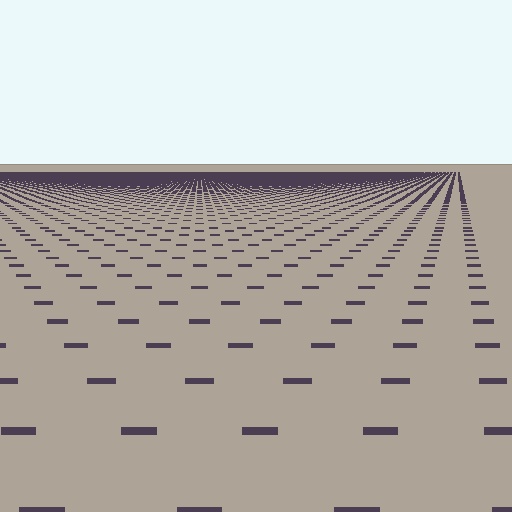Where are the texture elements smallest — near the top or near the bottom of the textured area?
Near the top.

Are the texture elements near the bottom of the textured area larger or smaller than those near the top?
Larger. Near the bottom, elements are closer to the viewer and appear at a bigger on-screen size.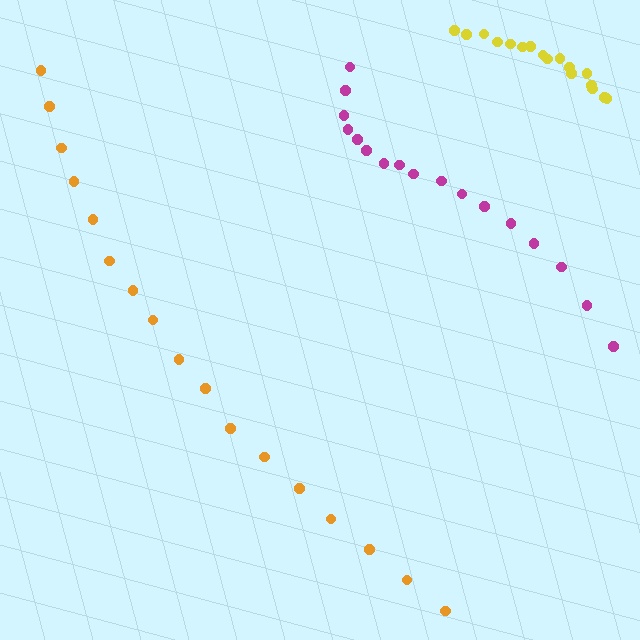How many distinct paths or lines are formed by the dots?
There are 3 distinct paths.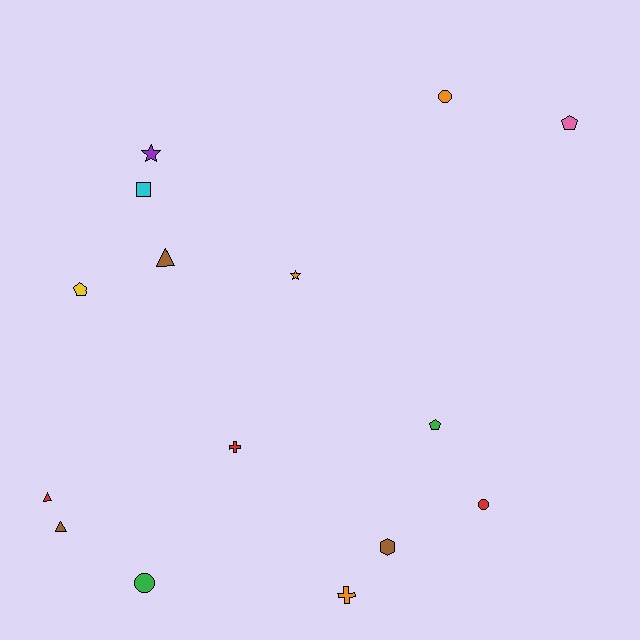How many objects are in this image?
There are 15 objects.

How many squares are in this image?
There is 1 square.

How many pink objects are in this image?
There is 1 pink object.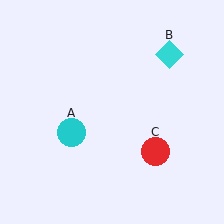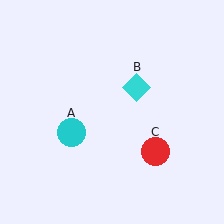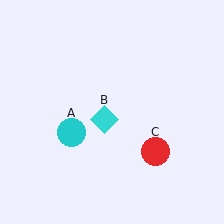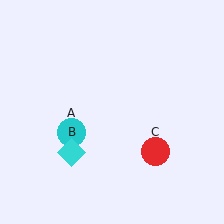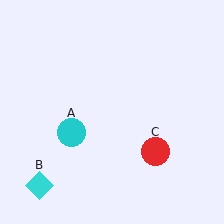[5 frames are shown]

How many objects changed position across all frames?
1 object changed position: cyan diamond (object B).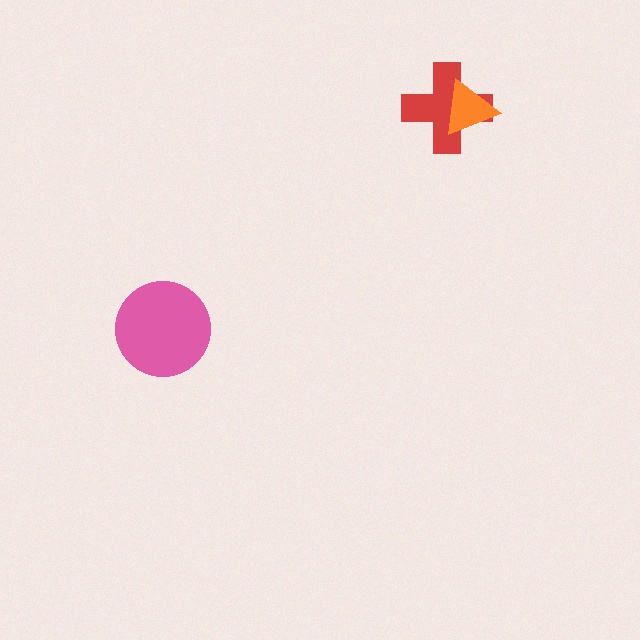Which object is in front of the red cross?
The orange triangle is in front of the red cross.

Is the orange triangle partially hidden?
No, no other shape covers it.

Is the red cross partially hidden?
Yes, it is partially covered by another shape.